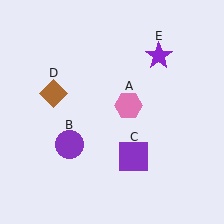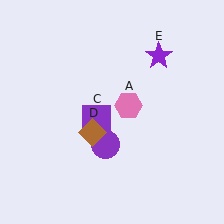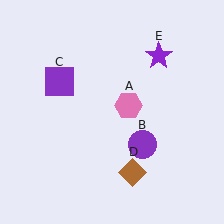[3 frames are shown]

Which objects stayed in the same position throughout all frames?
Pink hexagon (object A) and purple star (object E) remained stationary.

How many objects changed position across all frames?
3 objects changed position: purple circle (object B), purple square (object C), brown diamond (object D).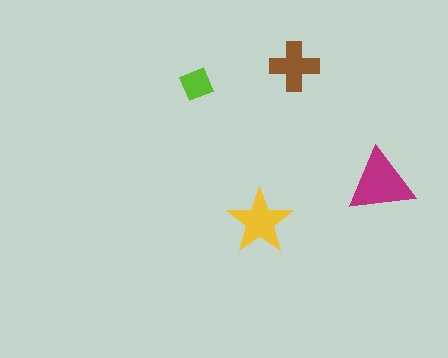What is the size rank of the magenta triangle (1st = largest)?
1st.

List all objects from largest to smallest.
The magenta triangle, the yellow star, the brown cross, the lime diamond.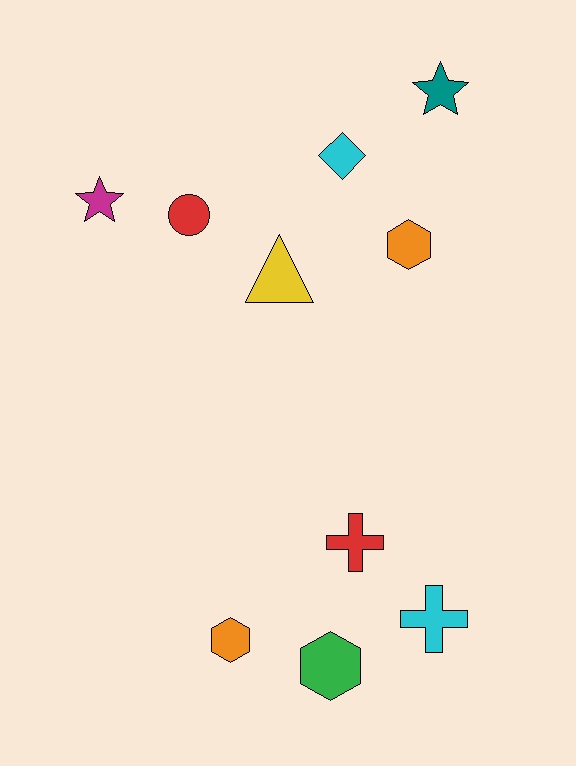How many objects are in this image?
There are 10 objects.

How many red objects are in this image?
There are 2 red objects.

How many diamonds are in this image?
There is 1 diamond.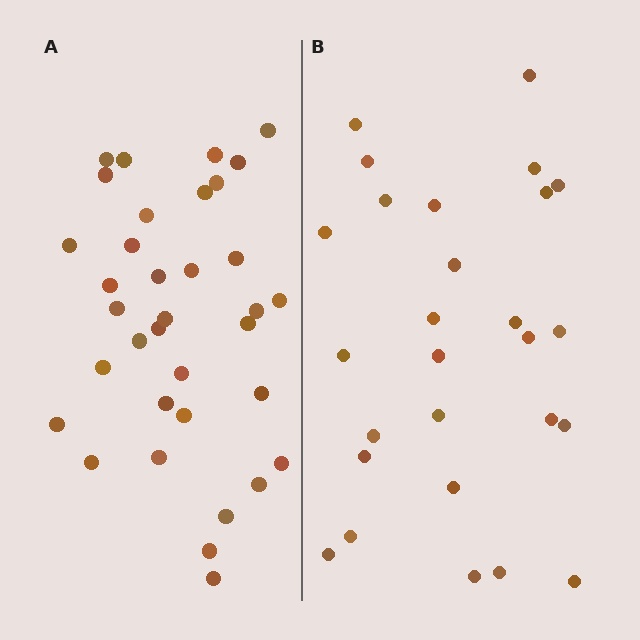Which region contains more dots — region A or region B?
Region A (the left region) has more dots.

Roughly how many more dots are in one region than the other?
Region A has roughly 8 or so more dots than region B.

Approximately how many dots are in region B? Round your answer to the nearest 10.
About 30 dots. (The exact count is 27, which rounds to 30.)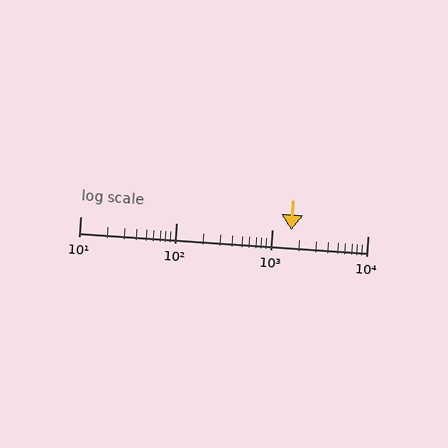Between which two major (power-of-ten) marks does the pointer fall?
The pointer is between 1000 and 10000.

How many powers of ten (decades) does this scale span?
The scale spans 3 decades, from 10 to 10000.